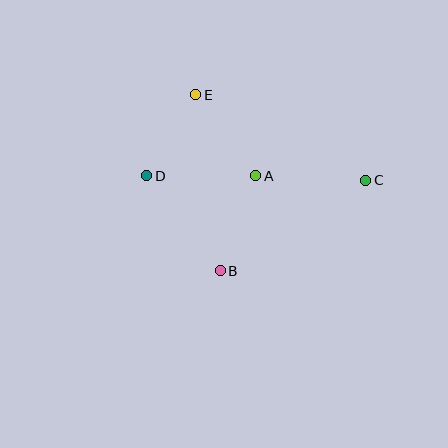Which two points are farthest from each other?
Points C and D are farthest from each other.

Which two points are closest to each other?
Points D and E are closest to each other.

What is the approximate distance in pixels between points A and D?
The distance between A and D is approximately 109 pixels.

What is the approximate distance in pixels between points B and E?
The distance between B and E is approximately 177 pixels.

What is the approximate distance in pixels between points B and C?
The distance between B and C is approximately 171 pixels.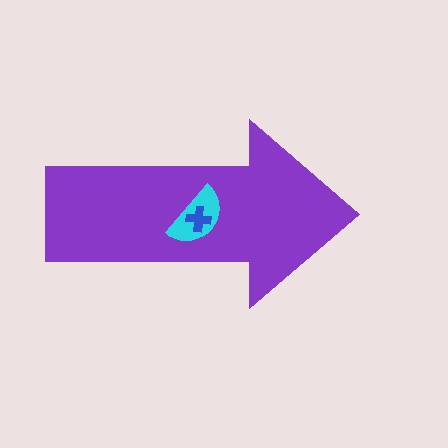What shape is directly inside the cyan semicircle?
The blue cross.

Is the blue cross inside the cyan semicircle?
Yes.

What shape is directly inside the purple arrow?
The cyan semicircle.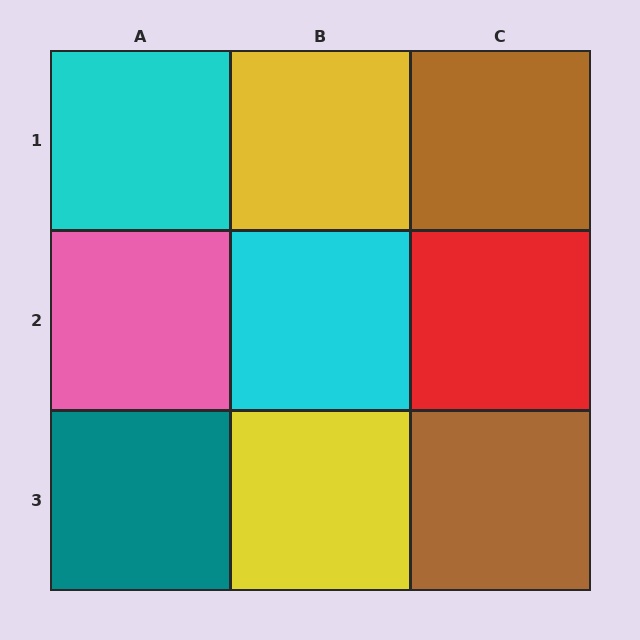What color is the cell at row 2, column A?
Pink.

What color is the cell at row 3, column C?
Brown.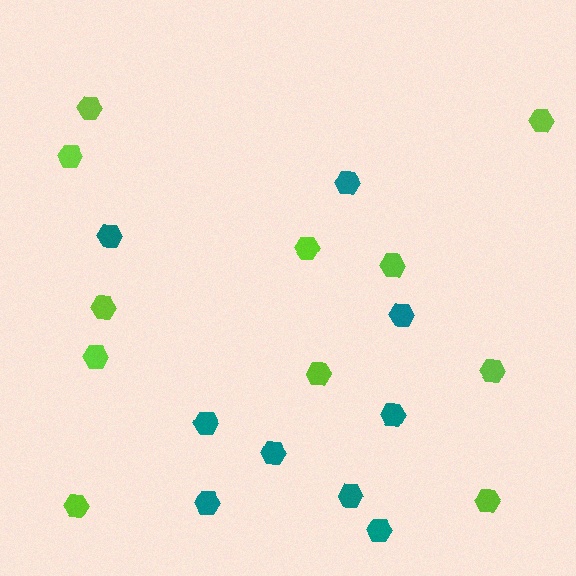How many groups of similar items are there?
There are 2 groups: one group of lime hexagons (11) and one group of teal hexagons (9).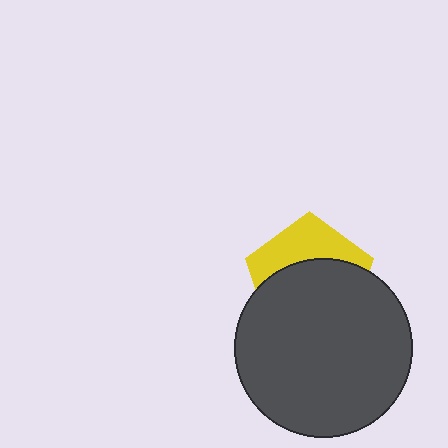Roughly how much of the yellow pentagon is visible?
A small part of it is visible (roughly 37%).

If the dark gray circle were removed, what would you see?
You would see the complete yellow pentagon.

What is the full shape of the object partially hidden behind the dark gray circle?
The partially hidden object is a yellow pentagon.